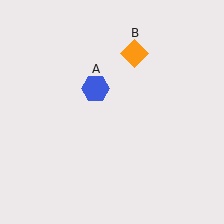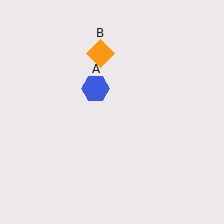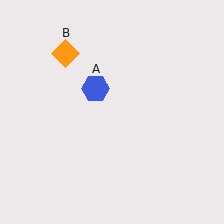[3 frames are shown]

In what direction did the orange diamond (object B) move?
The orange diamond (object B) moved left.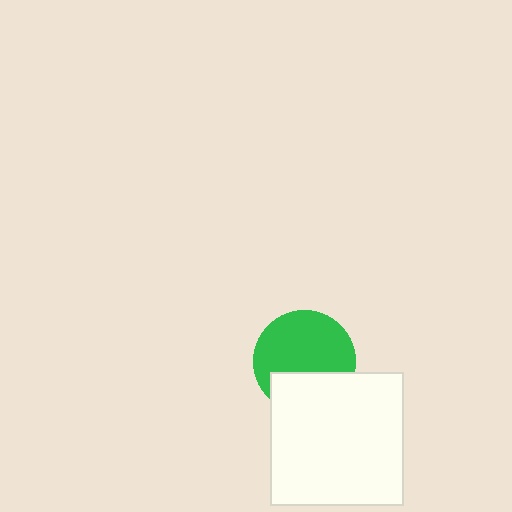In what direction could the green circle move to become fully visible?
The green circle could move up. That would shift it out from behind the white square entirely.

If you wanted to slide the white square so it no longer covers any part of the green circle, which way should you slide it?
Slide it down — that is the most direct way to separate the two shapes.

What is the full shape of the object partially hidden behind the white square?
The partially hidden object is a green circle.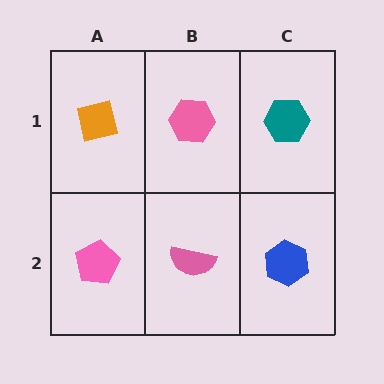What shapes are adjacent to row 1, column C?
A blue hexagon (row 2, column C), a pink hexagon (row 1, column B).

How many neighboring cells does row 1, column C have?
2.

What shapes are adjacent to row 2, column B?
A pink hexagon (row 1, column B), a pink pentagon (row 2, column A), a blue hexagon (row 2, column C).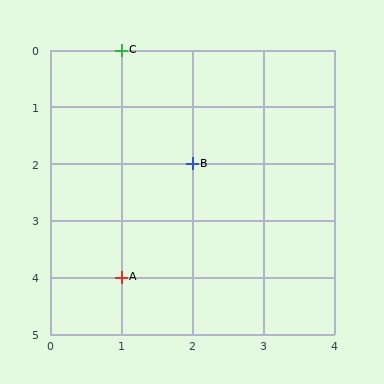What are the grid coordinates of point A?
Point A is at grid coordinates (1, 4).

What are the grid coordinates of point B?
Point B is at grid coordinates (2, 2).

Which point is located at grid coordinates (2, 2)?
Point B is at (2, 2).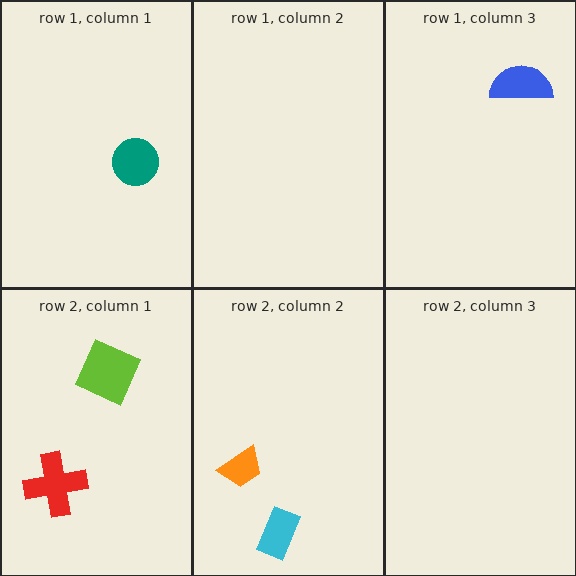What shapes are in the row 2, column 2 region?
The orange trapezoid, the cyan rectangle.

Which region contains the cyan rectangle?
The row 2, column 2 region.